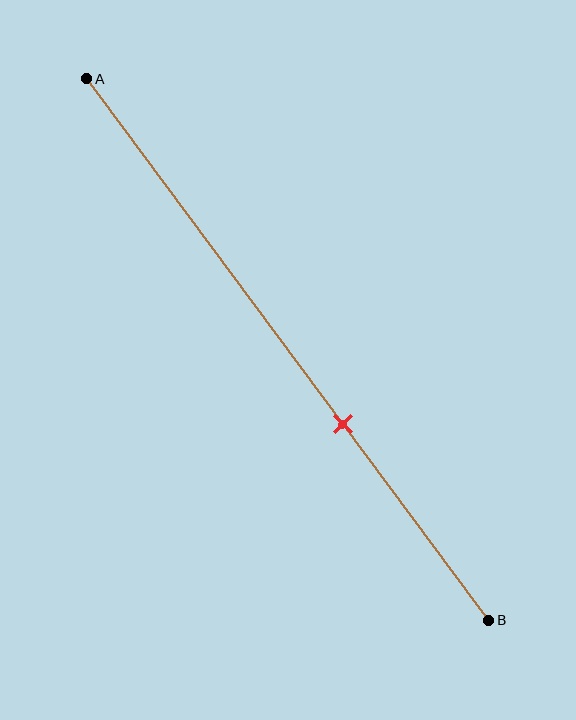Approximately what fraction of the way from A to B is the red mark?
The red mark is approximately 65% of the way from A to B.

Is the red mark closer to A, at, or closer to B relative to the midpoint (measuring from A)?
The red mark is closer to point B than the midpoint of segment AB.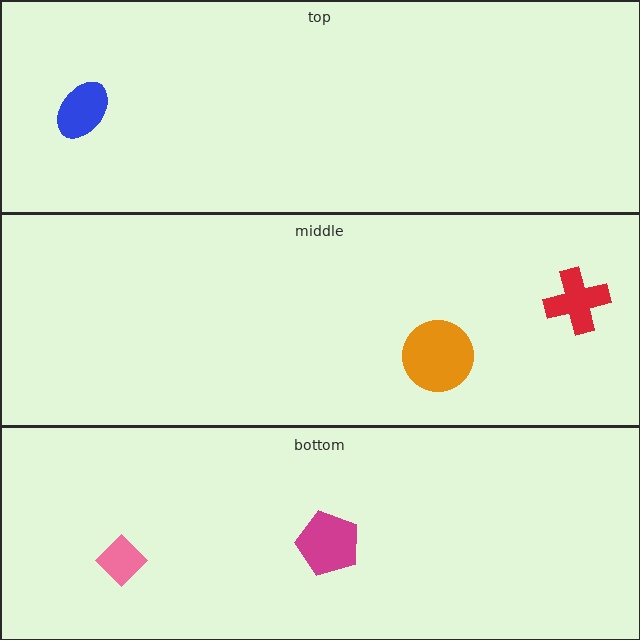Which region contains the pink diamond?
The bottom region.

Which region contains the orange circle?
The middle region.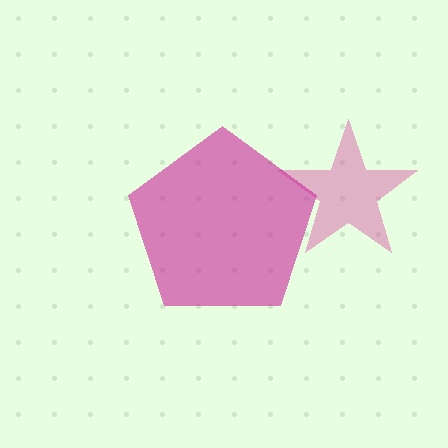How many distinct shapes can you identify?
There are 2 distinct shapes: a pink star, a magenta pentagon.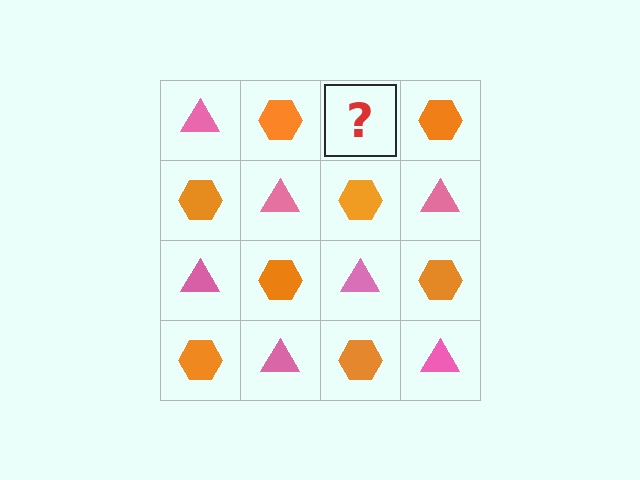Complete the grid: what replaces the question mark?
The question mark should be replaced with a pink triangle.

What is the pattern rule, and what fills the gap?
The rule is that it alternates pink triangle and orange hexagon in a checkerboard pattern. The gap should be filled with a pink triangle.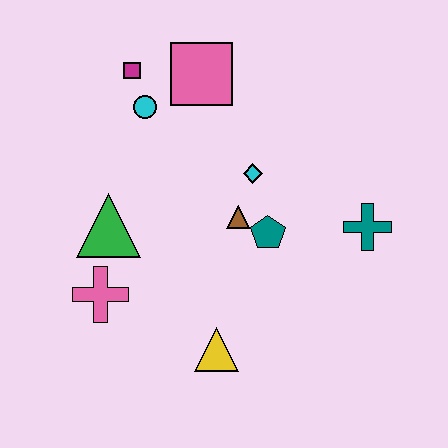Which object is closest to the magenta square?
The cyan circle is closest to the magenta square.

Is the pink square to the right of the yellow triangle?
No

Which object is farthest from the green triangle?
The teal cross is farthest from the green triangle.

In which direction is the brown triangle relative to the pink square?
The brown triangle is below the pink square.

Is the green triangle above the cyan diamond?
No